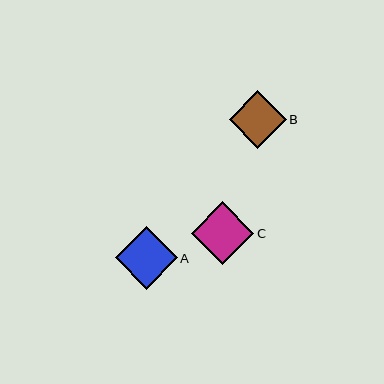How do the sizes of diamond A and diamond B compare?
Diamond A and diamond B are approximately the same size.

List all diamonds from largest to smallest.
From largest to smallest: C, A, B.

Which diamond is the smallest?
Diamond B is the smallest with a size of approximately 57 pixels.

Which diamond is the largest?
Diamond C is the largest with a size of approximately 63 pixels.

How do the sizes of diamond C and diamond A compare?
Diamond C and diamond A are approximately the same size.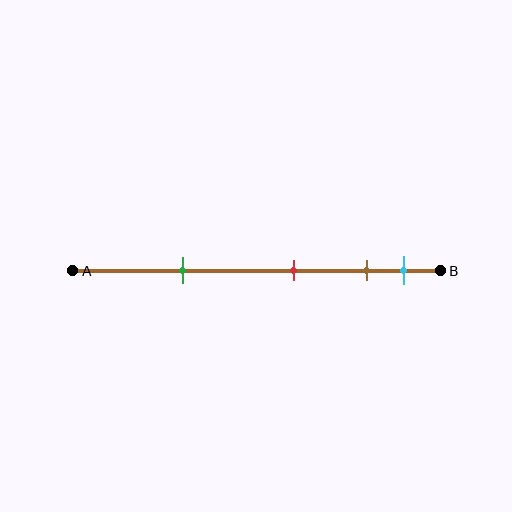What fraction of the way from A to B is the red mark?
The red mark is approximately 60% (0.6) of the way from A to B.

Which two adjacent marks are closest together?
The brown and cyan marks are the closest adjacent pair.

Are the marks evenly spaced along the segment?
No, the marks are not evenly spaced.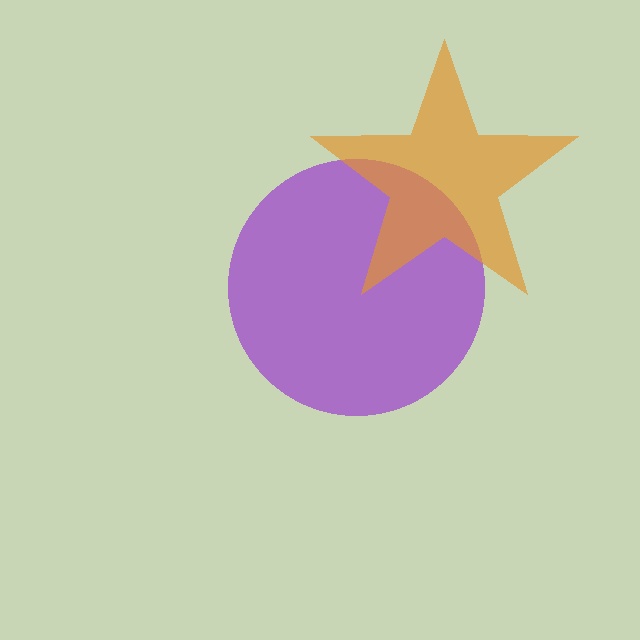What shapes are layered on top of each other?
The layered shapes are: a purple circle, an orange star.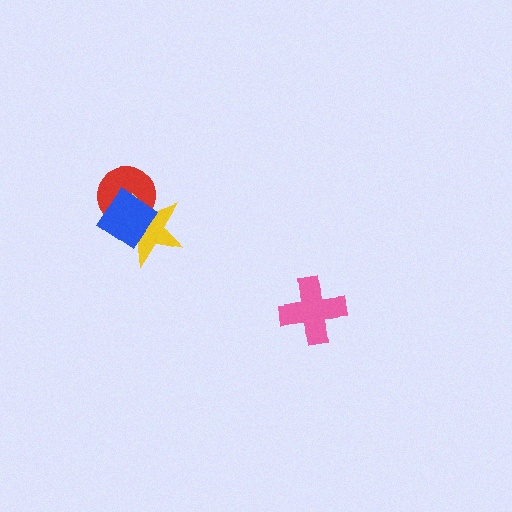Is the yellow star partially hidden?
Yes, it is partially covered by another shape.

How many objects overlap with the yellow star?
2 objects overlap with the yellow star.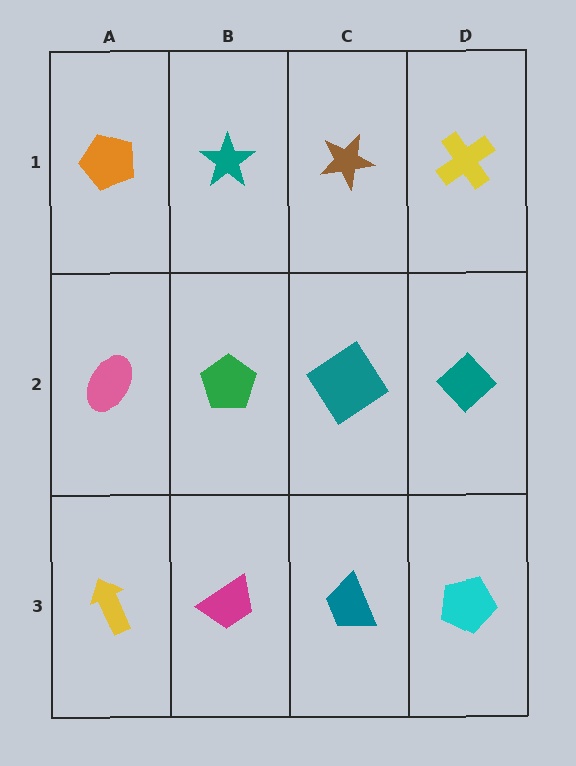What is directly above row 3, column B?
A green pentagon.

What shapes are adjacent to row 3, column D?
A teal diamond (row 2, column D), a teal trapezoid (row 3, column C).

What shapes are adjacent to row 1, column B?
A green pentagon (row 2, column B), an orange pentagon (row 1, column A), a brown star (row 1, column C).